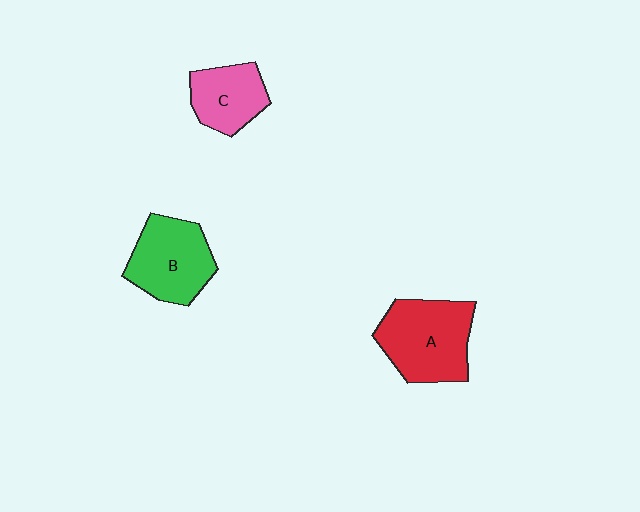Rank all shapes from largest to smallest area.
From largest to smallest: A (red), B (green), C (pink).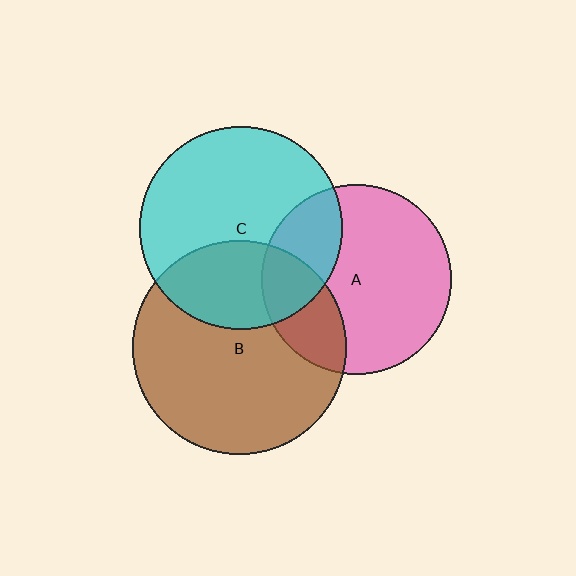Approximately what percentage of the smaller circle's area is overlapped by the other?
Approximately 25%.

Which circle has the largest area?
Circle B (brown).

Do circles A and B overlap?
Yes.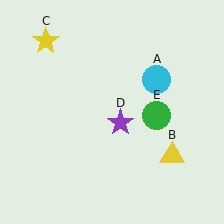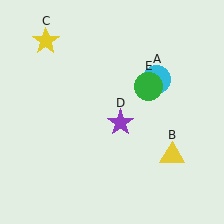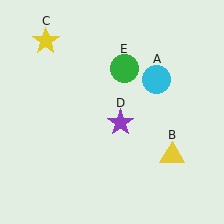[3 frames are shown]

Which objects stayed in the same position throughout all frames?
Cyan circle (object A) and yellow triangle (object B) and yellow star (object C) and purple star (object D) remained stationary.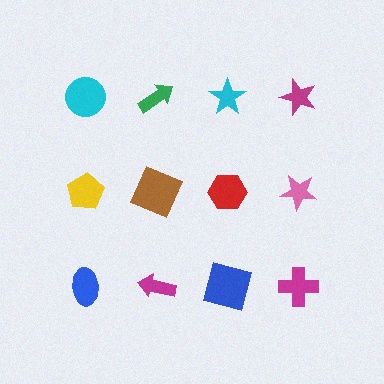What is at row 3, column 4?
A magenta cross.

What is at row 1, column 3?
A cyan star.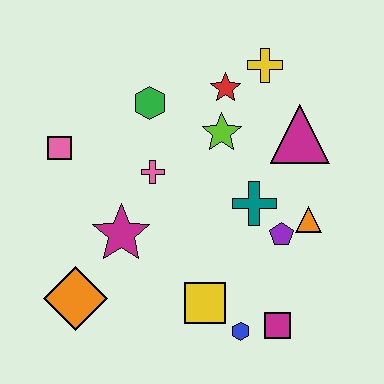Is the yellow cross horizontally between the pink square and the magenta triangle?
Yes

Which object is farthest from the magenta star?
The yellow cross is farthest from the magenta star.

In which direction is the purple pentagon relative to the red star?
The purple pentagon is below the red star.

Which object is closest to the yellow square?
The blue hexagon is closest to the yellow square.